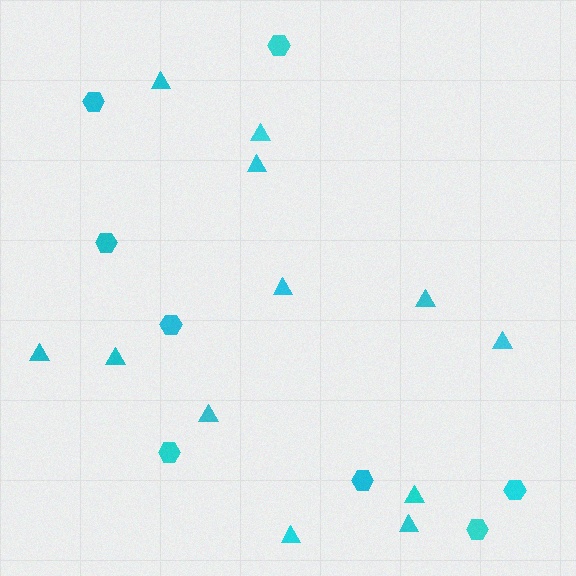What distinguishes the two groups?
There are 2 groups: one group of triangles (12) and one group of hexagons (8).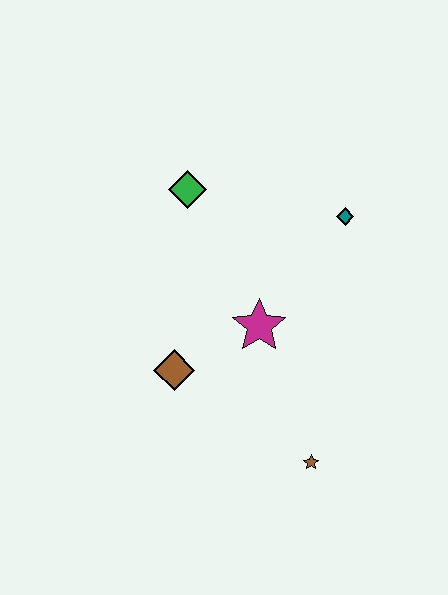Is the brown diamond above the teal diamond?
No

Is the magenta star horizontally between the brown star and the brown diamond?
Yes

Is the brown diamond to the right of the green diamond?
No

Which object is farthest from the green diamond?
The brown star is farthest from the green diamond.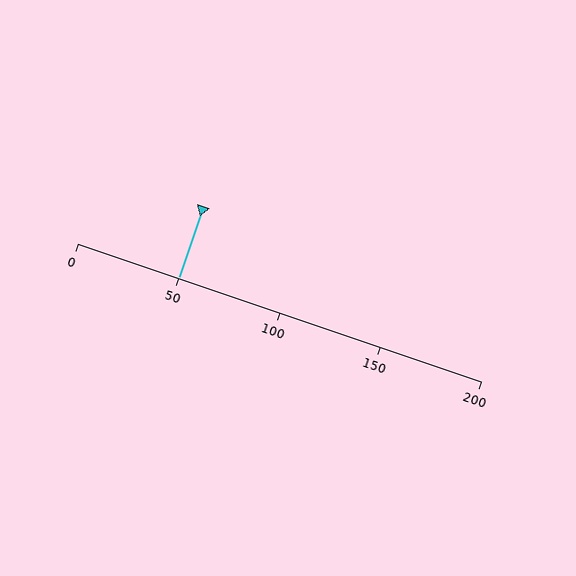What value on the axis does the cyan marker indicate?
The marker indicates approximately 50.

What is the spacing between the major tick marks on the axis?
The major ticks are spaced 50 apart.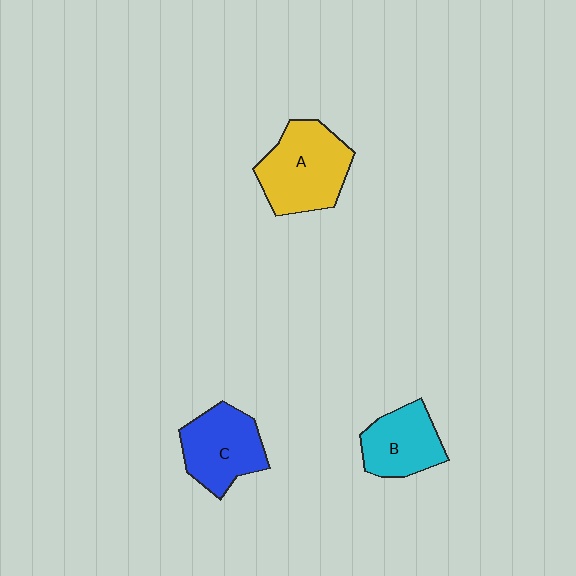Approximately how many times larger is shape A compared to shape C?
Approximately 1.2 times.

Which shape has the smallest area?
Shape B (cyan).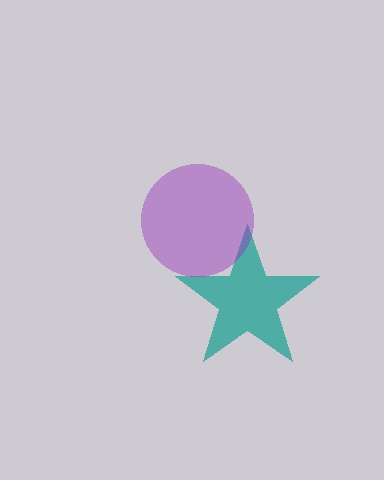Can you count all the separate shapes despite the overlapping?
Yes, there are 2 separate shapes.